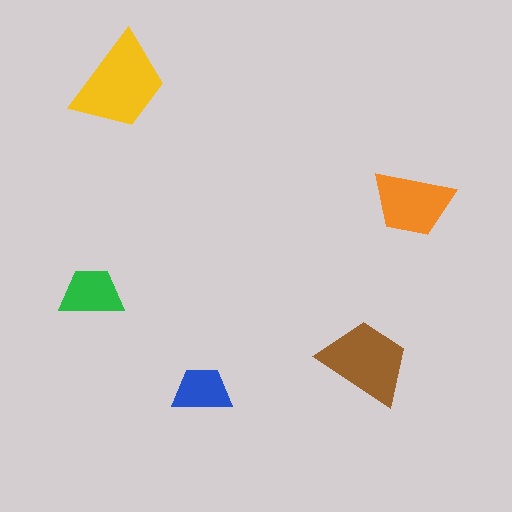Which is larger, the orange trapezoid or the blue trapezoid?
The orange one.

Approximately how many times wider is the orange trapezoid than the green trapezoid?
About 1.5 times wider.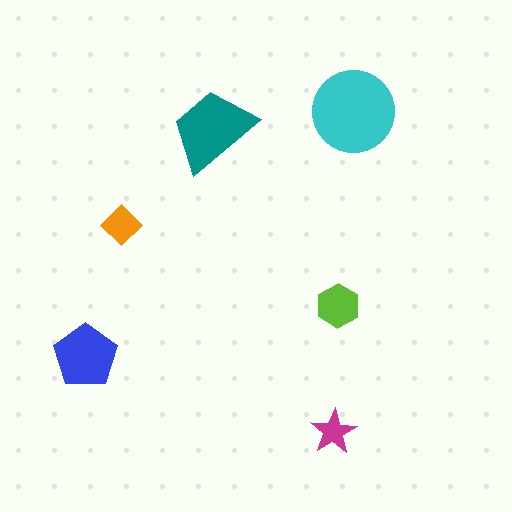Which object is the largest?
The cyan circle.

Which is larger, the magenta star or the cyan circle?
The cyan circle.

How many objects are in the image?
There are 6 objects in the image.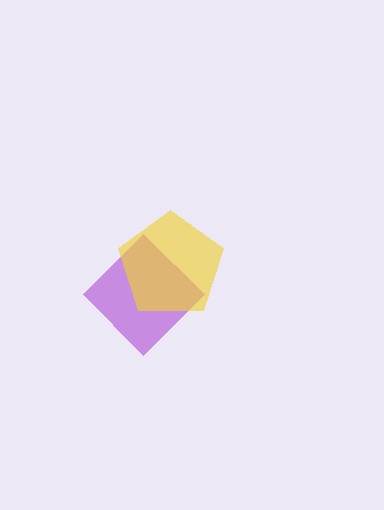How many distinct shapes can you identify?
There are 2 distinct shapes: a purple diamond, a yellow pentagon.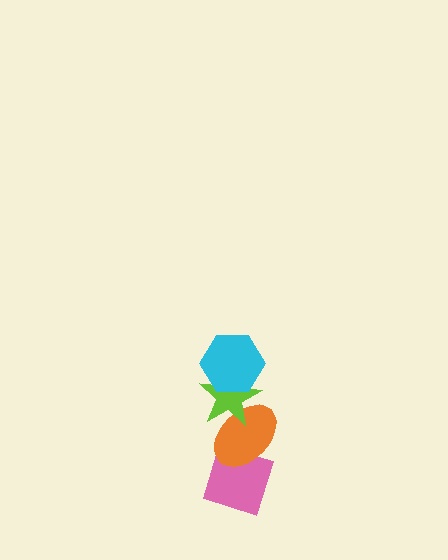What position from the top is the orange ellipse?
The orange ellipse is 3rd from the top.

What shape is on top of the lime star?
The cyan hexagon is on top of the lime star.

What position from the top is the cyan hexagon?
The cyan hexagon is 1st from the top.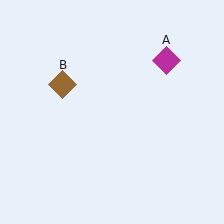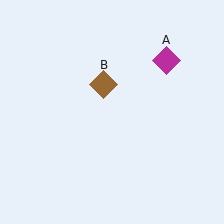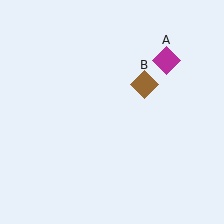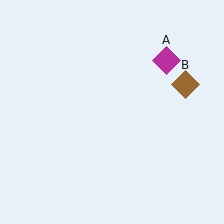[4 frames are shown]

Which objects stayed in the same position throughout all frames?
Magenta diamond (object A) remained stationary.